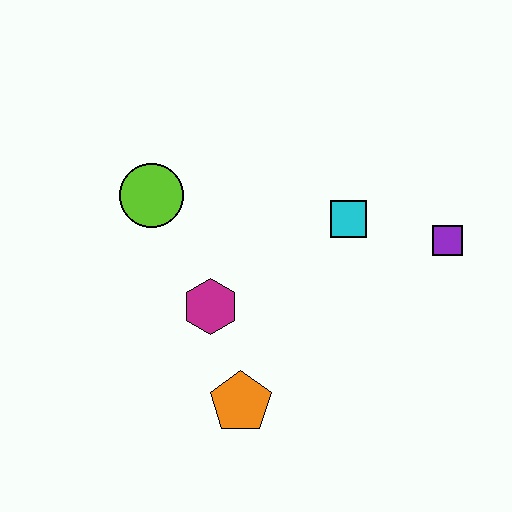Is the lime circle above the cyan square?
Yes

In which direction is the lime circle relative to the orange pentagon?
The lime circle is above the orange pentagon.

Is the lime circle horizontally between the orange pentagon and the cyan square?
No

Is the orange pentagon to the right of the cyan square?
No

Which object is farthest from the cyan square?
The orange pentagon is farthest from the cyan square.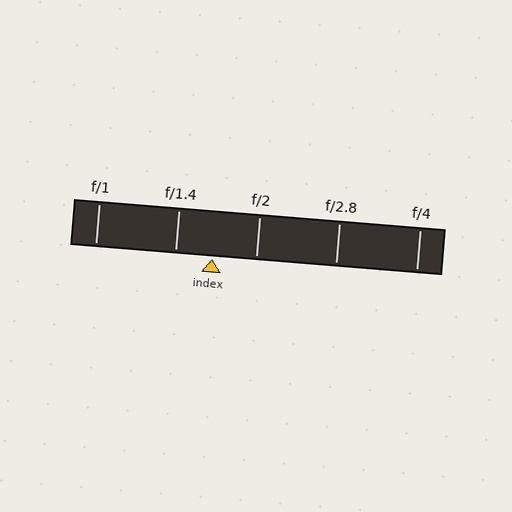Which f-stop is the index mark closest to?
The index mark is closest to f/1.4.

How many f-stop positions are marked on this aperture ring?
There are 5 f-stop positions marked.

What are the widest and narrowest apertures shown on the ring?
The widest aperture shown is f/1 and the narrowest is f/4.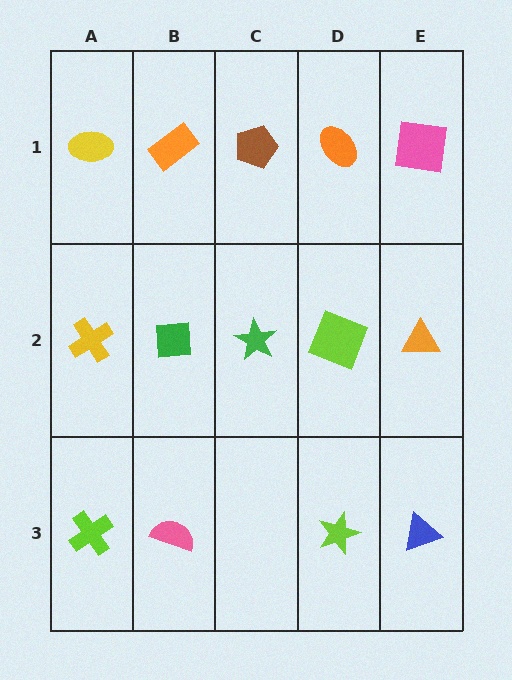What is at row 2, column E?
An orange triangle.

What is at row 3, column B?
A pink semicircle.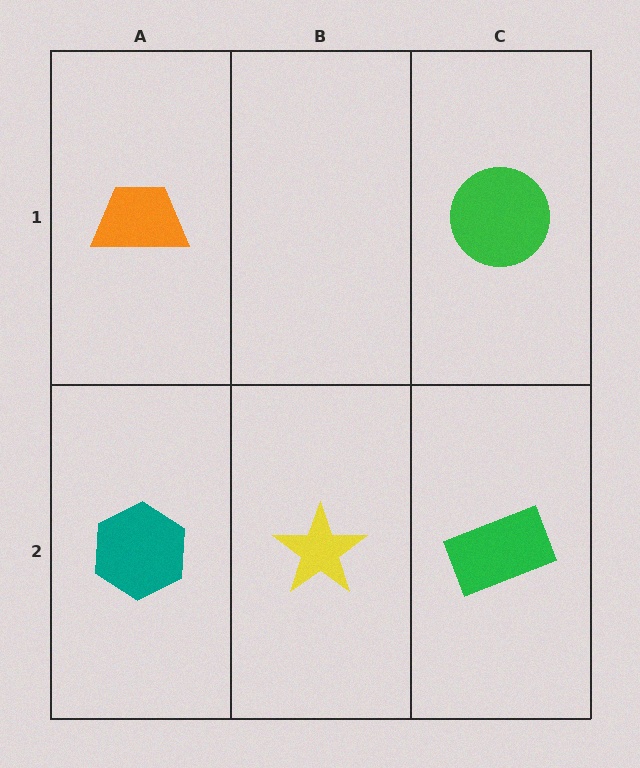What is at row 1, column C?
A green circle.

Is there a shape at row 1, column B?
No, that cell is empty.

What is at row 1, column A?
An orange trapezoid.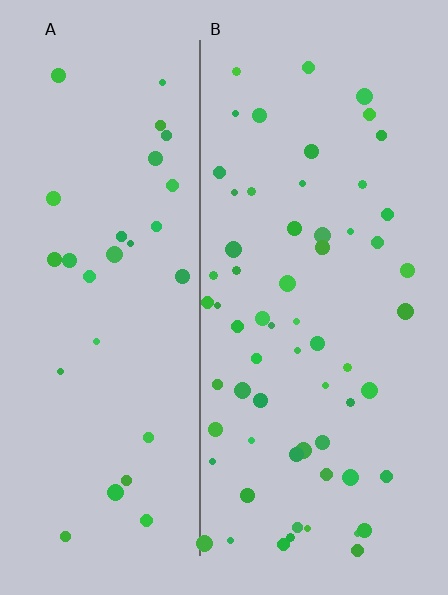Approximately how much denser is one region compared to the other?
Approximately 2.1× — region B over region A.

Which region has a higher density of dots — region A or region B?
B (the right).